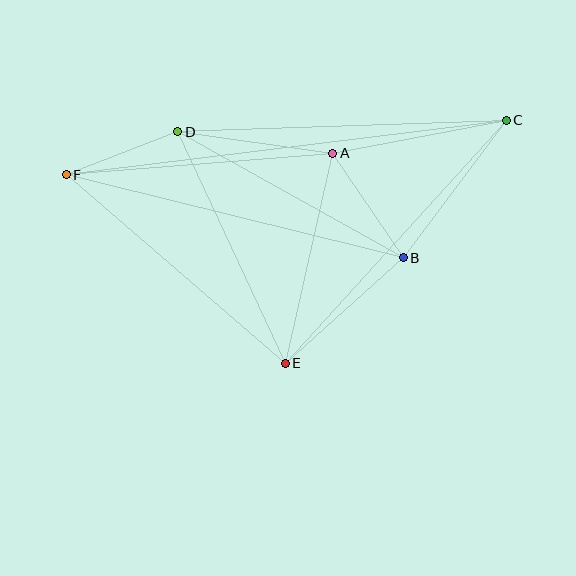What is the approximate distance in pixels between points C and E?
The distance between C and E is approximately 329 pixels.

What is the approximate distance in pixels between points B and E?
The distance between B and E is approximately 158 pixels.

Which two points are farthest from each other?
Points C and F are farthest from each other.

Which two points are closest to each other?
Points D and F are closest to each other.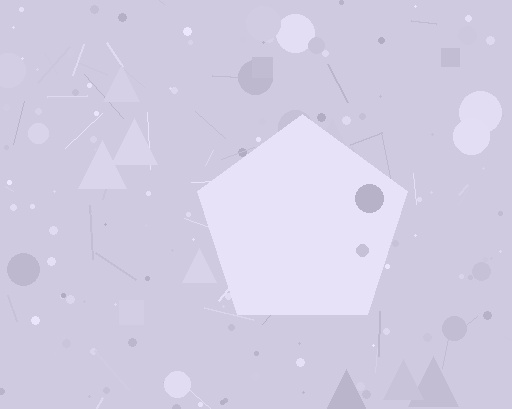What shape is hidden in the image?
A pentagon is hidden in the image.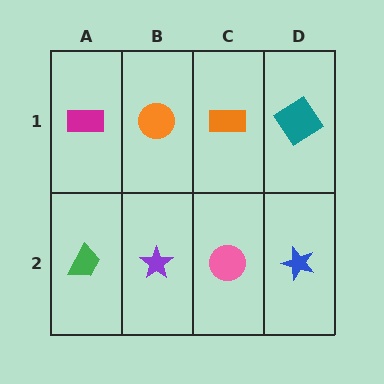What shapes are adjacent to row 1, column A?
A green trapezoid (row 2, column A), an orange circle (row 1, column B).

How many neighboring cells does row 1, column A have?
2.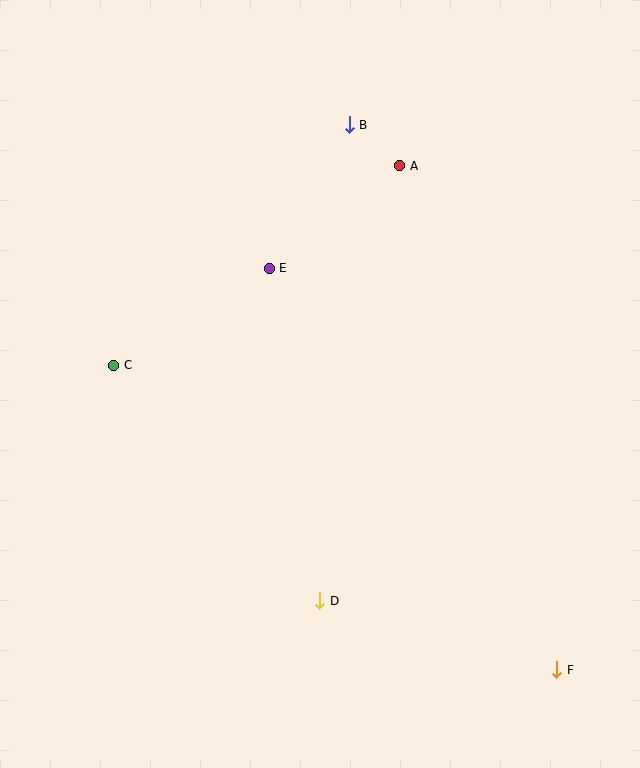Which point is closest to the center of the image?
Point E at (269, 268) is closest to the center.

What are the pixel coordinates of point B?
Point B is at (349, 125).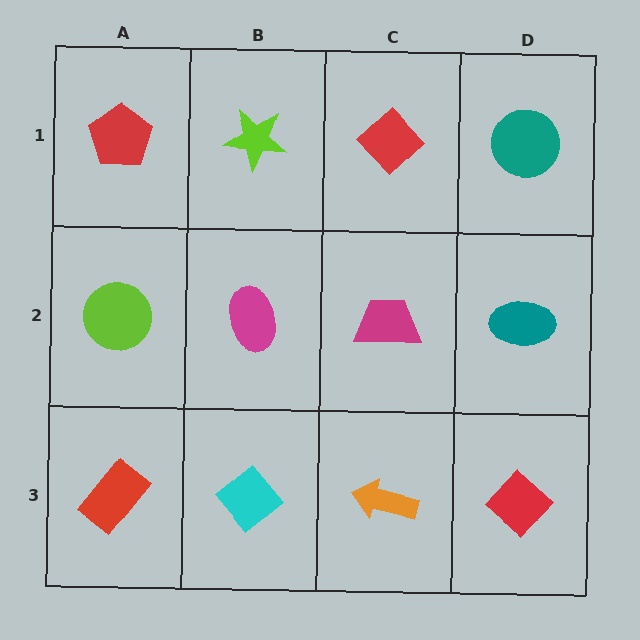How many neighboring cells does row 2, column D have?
3.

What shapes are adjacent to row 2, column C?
A red diamond (row 1, column C), an orange arrow (row 3, column C), a magenta ellipse (row 2, column B), a teal ellipse (row 2, column D).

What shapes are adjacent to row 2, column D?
A teal circle (row 1, column D), a red diamond (row 3, column D), a magenta trapezoid (row 2, column C).